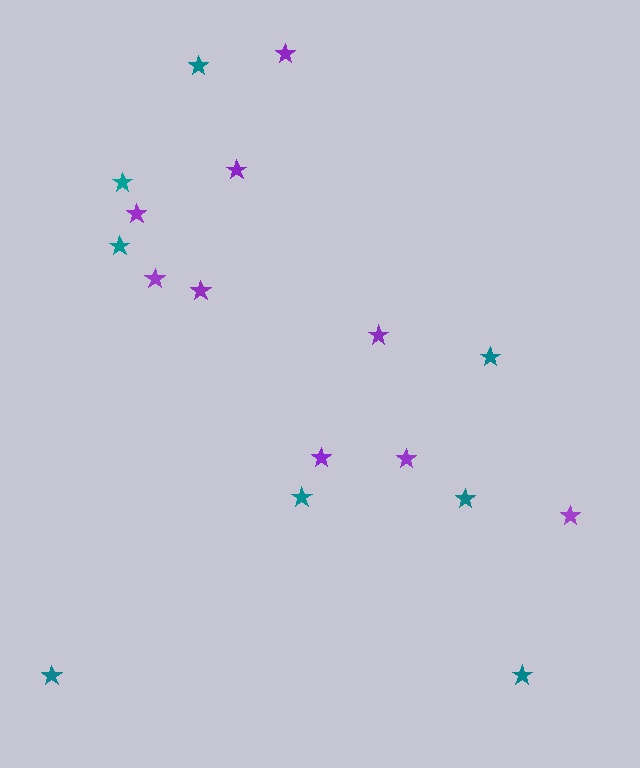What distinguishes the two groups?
There are 2 groups: one group of purple stars (9) and one group of teal stars (8).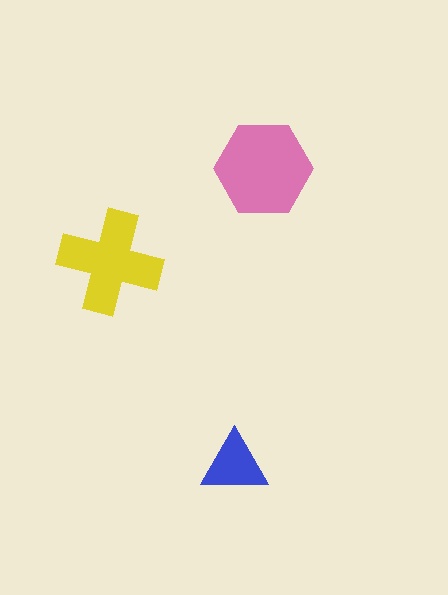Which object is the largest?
The pink hexagon.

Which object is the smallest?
The blue triangle.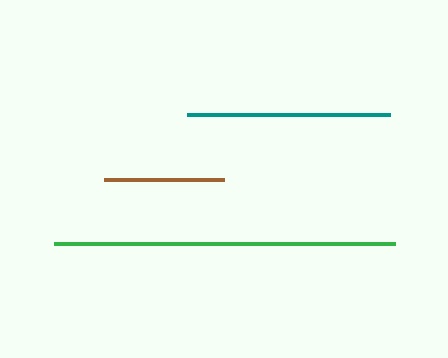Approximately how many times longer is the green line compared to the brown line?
The green line is approximately 2.8 times the length of the brown line.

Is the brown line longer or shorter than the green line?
The green line is longer than the brown line.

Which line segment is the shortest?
The brown line is the shortest at approximately 120 pixels.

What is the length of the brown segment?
The brown segment is approximately 120 pixels long.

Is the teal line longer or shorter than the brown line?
The teal line is longer than the brown line.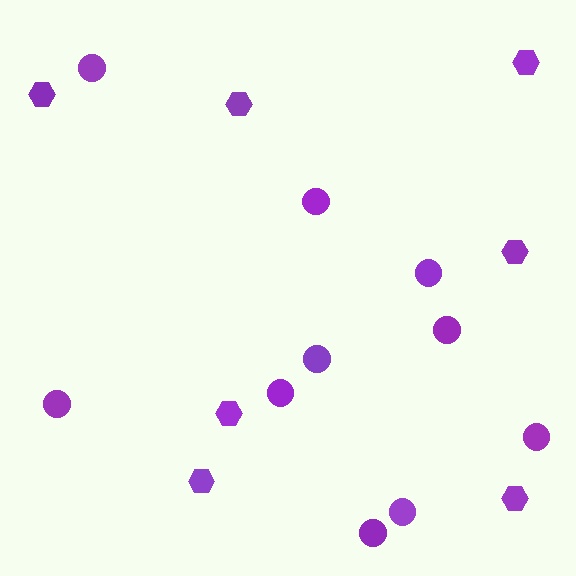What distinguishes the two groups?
There are 2 groups: one group of circles (10) and one group of hexagons (7).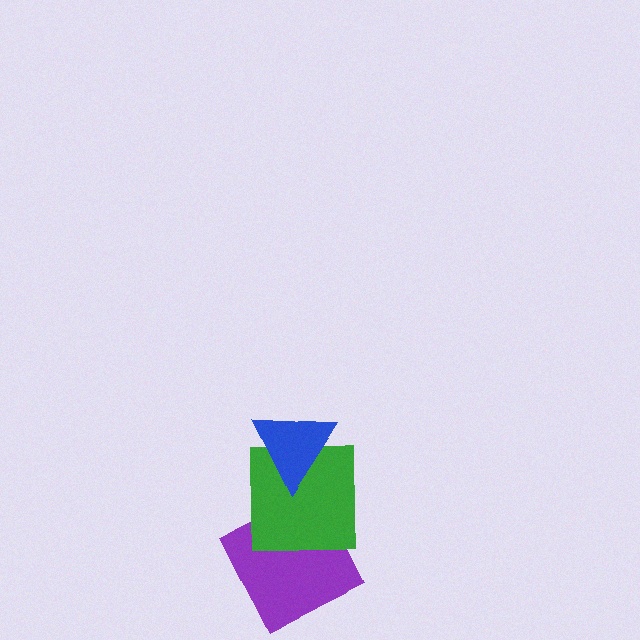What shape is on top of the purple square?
The green square is on top of the purple square.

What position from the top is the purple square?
The purple square is 3rd from the top.